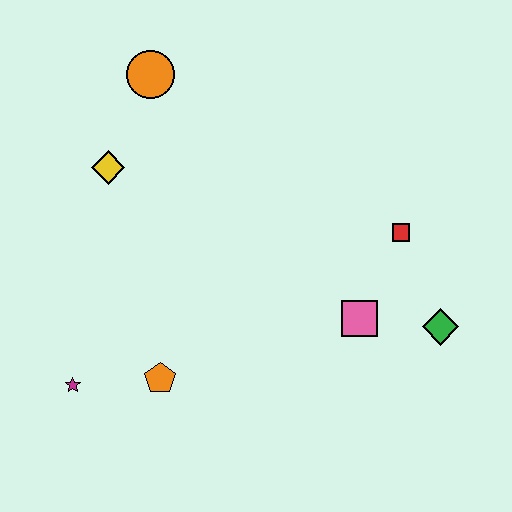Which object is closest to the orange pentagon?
The magenta star is closest to the orange pentagon.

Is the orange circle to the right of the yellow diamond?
Yes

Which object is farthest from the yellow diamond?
The green diamond is farthest from the yellow diamond.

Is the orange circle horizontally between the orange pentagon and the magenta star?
Yes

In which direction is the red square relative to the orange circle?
The red square is to the right of the orange circle.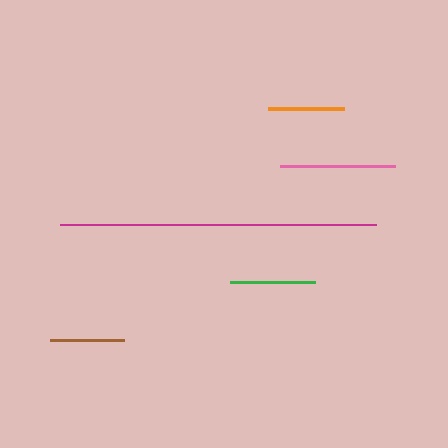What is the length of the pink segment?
The pink segment is approximately 114 pixels long.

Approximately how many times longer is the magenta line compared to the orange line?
The magenta line is approximately 4.1 times the length of the orange line.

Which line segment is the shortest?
The brown line is the shortest at approximately 74 pixels.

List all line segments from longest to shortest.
From longest to shortest: magenta, pink, green, orange, brown.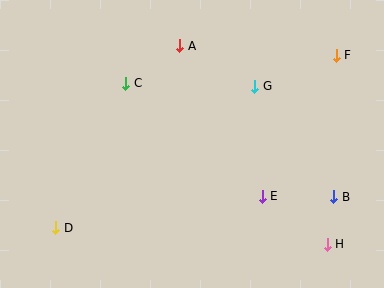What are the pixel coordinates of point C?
Point C is at (126, 83).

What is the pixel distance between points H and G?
The distance between H and G is 174 pixels.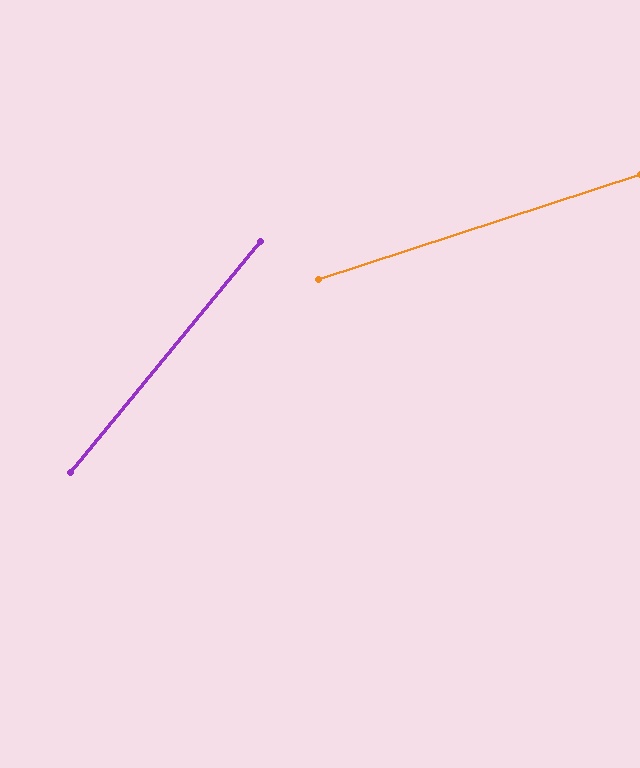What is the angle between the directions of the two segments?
Approximately 32 degrees.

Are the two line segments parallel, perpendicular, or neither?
Neither parallel nor perpendicular — they differ by about 32°.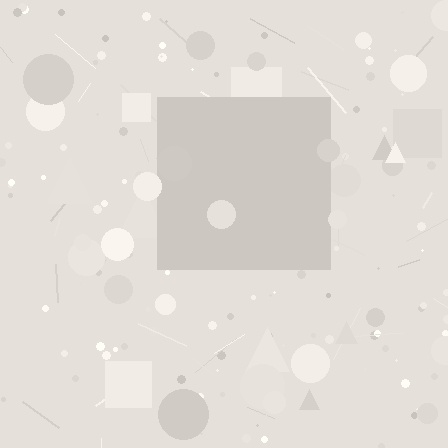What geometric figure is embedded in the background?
A square is embedded in the background.